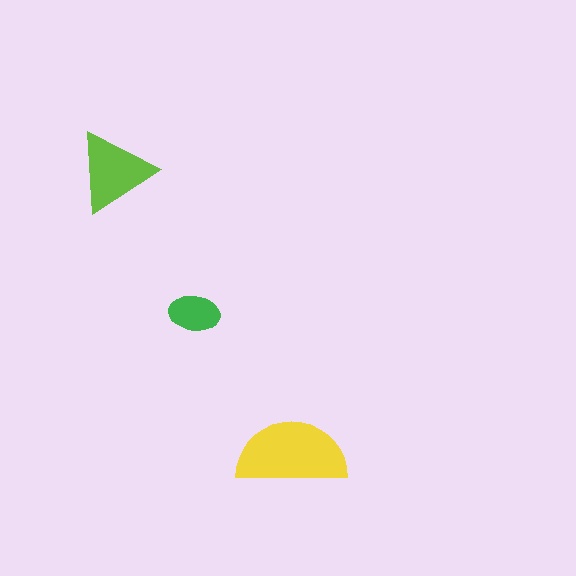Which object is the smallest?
The green ellipse.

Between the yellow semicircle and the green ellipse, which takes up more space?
The yellow semicircle.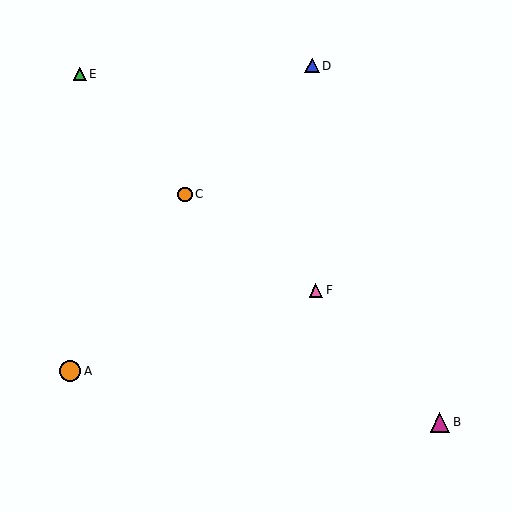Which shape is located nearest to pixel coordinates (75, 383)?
The orange circle (labeled A) at (70, 371) is nearest to that location.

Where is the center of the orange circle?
The center of the orange circle is at (70, 371).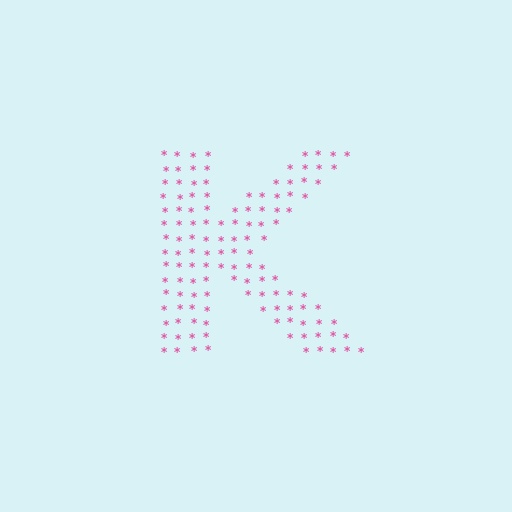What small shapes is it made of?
It is made of small asterisks.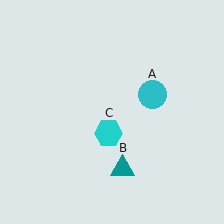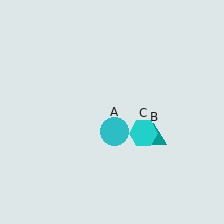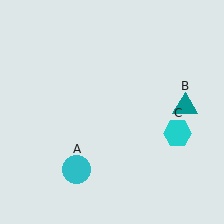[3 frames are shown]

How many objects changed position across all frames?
3 objects changed position: cyan circle (object A), teal triangle (object B), cyan hexagon (object C).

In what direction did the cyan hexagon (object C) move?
The cyan hexagon (object C) moved right.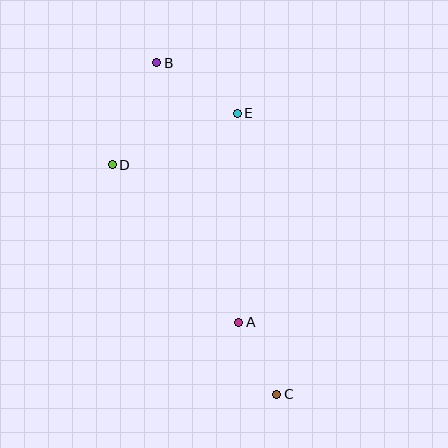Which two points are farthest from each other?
Points B and C are farthest from each other.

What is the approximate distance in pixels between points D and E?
The distance between D and E is approximately 135 pixels.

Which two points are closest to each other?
Points A and C are closest to each other.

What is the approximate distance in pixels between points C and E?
The distance between C and E is approximately 284 pixels.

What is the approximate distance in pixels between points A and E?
The distance between A and E is approximately 209 pixels.